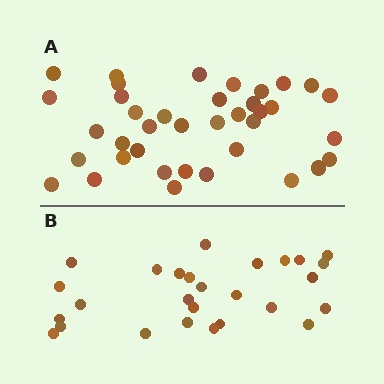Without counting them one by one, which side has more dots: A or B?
Region A (the top region) has more dots.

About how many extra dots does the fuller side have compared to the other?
Region A has roughly 12 or so more dots than region B.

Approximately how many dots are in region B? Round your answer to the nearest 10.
About 30 dots. (The exact count is 27, which rounds to 30.)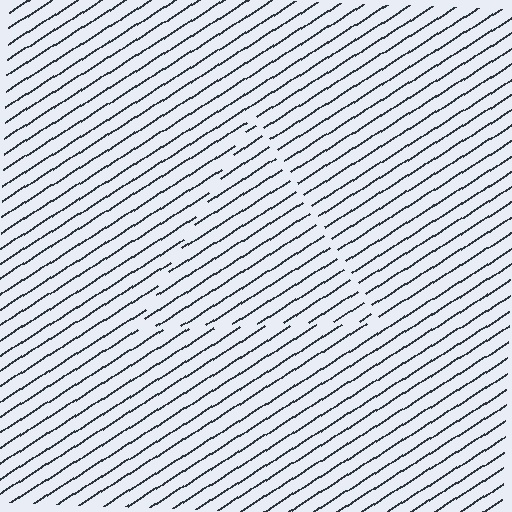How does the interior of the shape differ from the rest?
The interior of the shape contains the same grating, shifted by half a period — the contour is defined by the phase discontinuity where line-ends from the inner and outer gratings abut.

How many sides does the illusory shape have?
3 sides — the line-ends trace a triangle.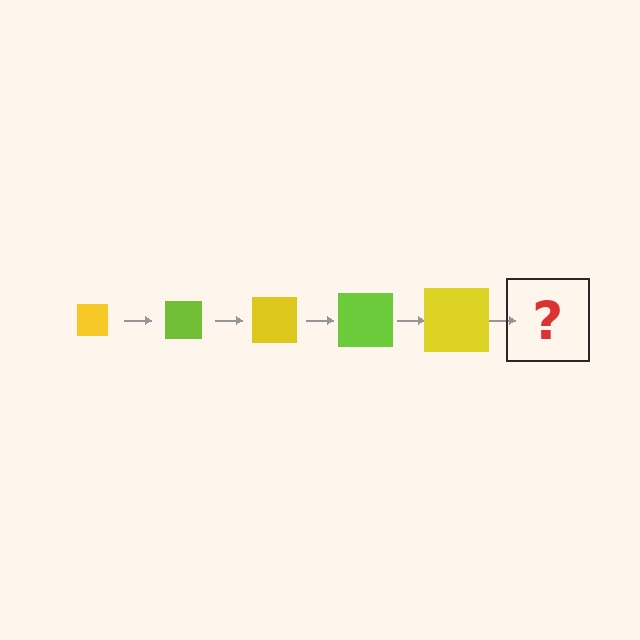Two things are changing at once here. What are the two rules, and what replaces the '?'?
The two rules are that the square grows larger each step and the color cycles through yellow and lime. The '?' should be a lime square, larger than the previous one.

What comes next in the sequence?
The next element should be a lime square, larger than the previous one.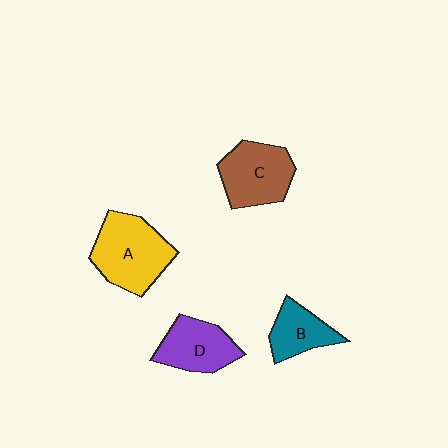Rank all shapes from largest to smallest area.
From largest to smallest: A (yellow), C (brown), D (purple), B (teal).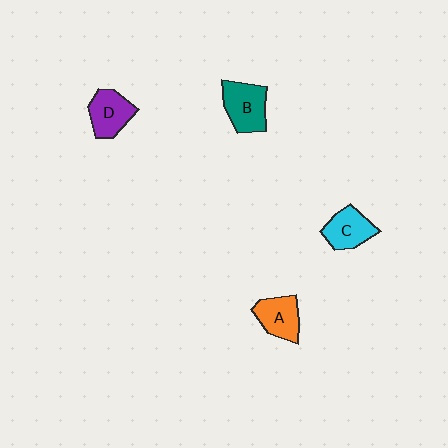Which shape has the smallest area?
Shape A (orange).